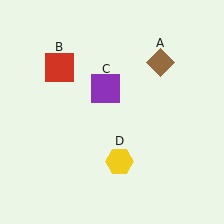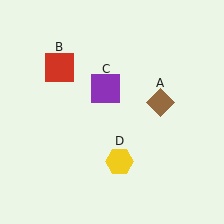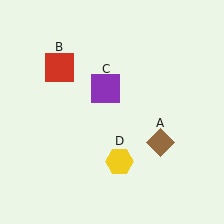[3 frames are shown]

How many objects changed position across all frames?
1 object changed position: brown diamond (object A).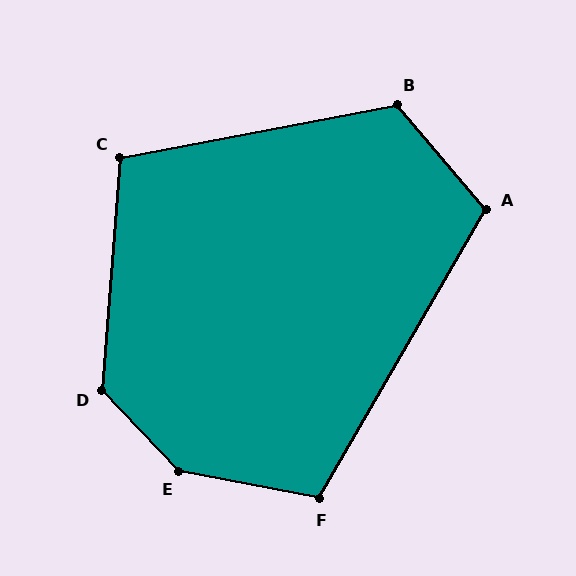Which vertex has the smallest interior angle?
C, at approximately 105 degrees.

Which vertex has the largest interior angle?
E, at approximately 145 degrees.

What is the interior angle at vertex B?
Approximately 120 degrees (obtuse).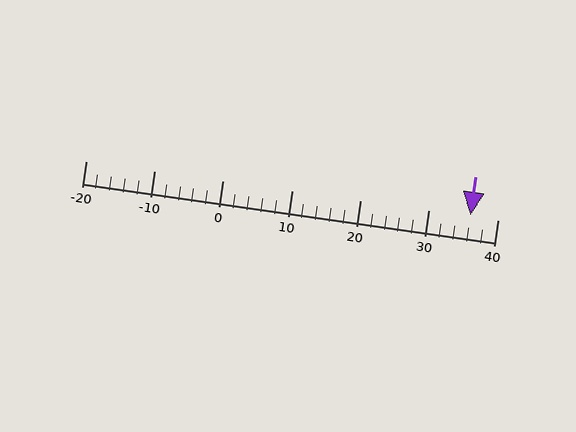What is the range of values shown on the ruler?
The ruler shows values from -20 to 40.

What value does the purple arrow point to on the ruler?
The purple arrow points to approximately 36.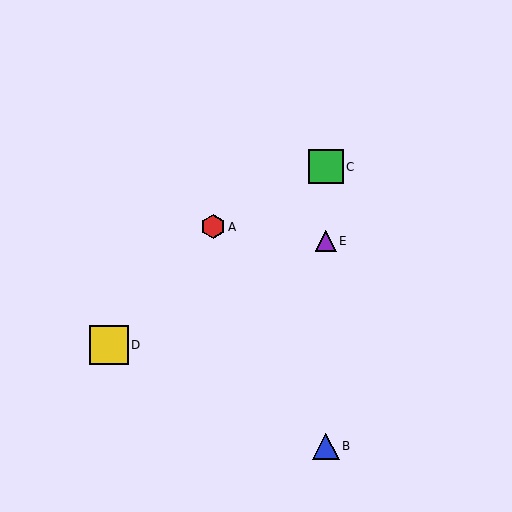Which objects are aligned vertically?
Objects B, C, E are aligned vertically.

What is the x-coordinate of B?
Object B is at x≈326.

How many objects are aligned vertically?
3 objects (B, C, E) are aligned vertically.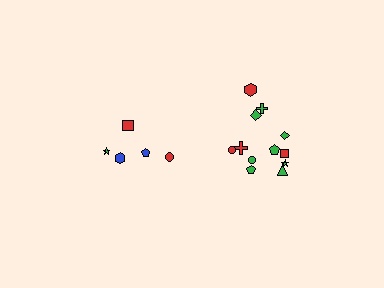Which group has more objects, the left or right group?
The right group.